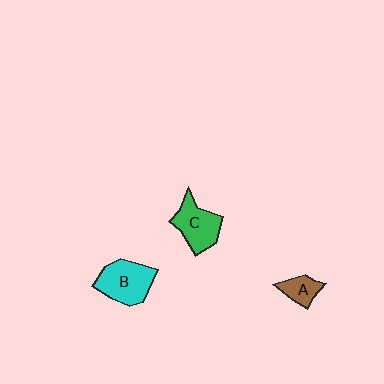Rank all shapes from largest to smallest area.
From largest to smallest: B (cyan), C (green), A (brown).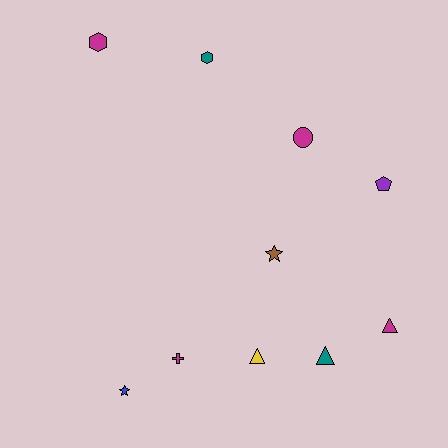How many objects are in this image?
There are 10 objects.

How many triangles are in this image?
There are 3 triangles.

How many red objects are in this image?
There are no red objects.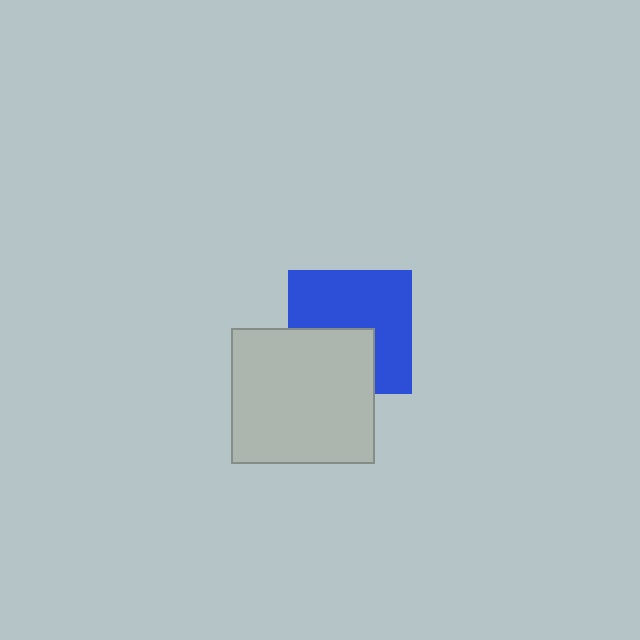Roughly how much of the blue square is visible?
About half of it is visible (roughly 62%).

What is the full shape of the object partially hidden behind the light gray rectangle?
The partially hidden object is a blue square.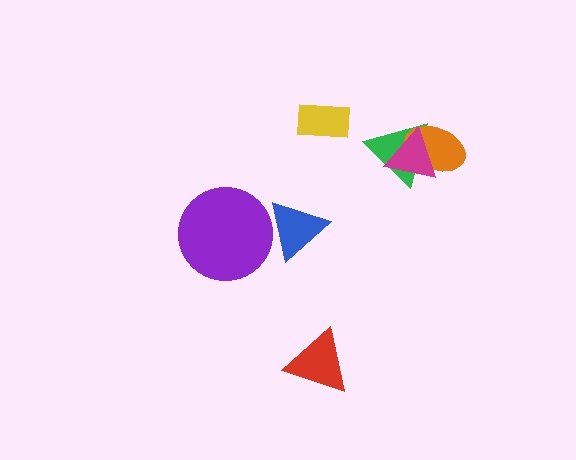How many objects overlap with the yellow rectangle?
0 objects overlap with the yellow rectangle.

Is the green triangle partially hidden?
Yes, it is partially covered by another shape.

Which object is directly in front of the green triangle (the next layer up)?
The orange ellipse is directly in front of the green triangle.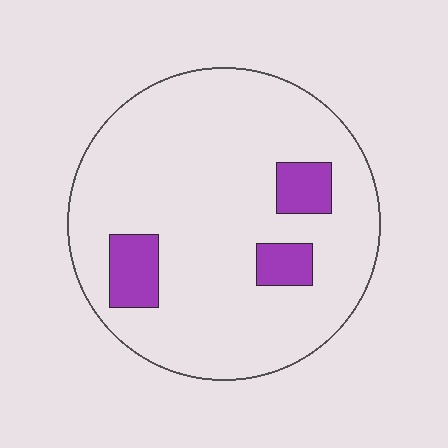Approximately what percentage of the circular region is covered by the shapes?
Approximately 10%.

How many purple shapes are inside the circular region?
3.